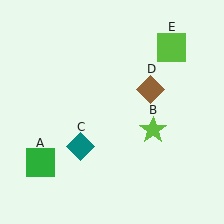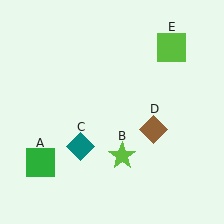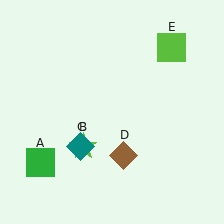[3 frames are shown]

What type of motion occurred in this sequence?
The lime star (object B), brown diamond (object D) rotated clockwise around the center of the scene.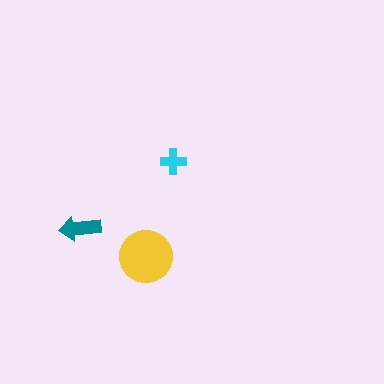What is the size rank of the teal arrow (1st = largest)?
2nd.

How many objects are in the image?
There are 3 objects in the image.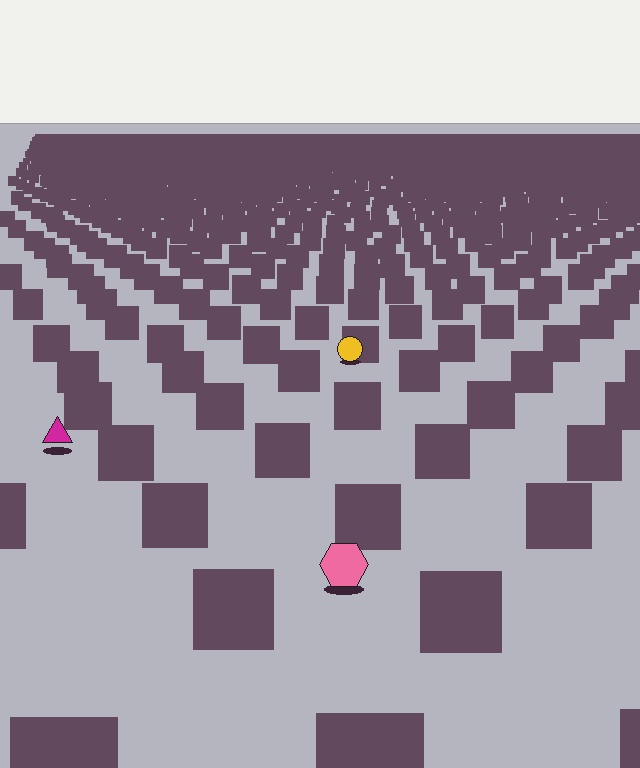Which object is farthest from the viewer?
The yellow circle is farthest from the viewer. It appears smaller and the ground texture around it is denser.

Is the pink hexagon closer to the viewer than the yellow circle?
Yes. The pink hexagon is closer — you can tell from the texture gradient: the ground texture is coarser near it.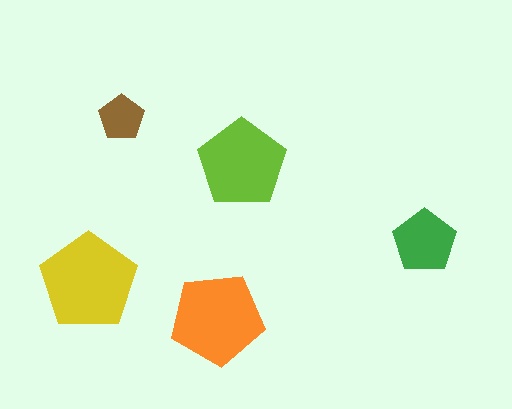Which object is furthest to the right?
The green pentagon is rightmost.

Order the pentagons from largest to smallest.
the yellow one, the orange one, the lime one, the green one, the brown one.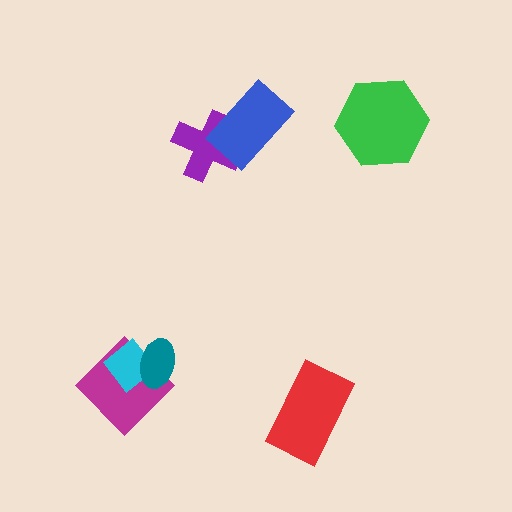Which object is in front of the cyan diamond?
The teal ellipse is in front of the cyan diamond.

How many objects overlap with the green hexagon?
0 objects overlap with the green hexagon.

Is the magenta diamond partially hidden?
Yes, it is partially covered by another shape.